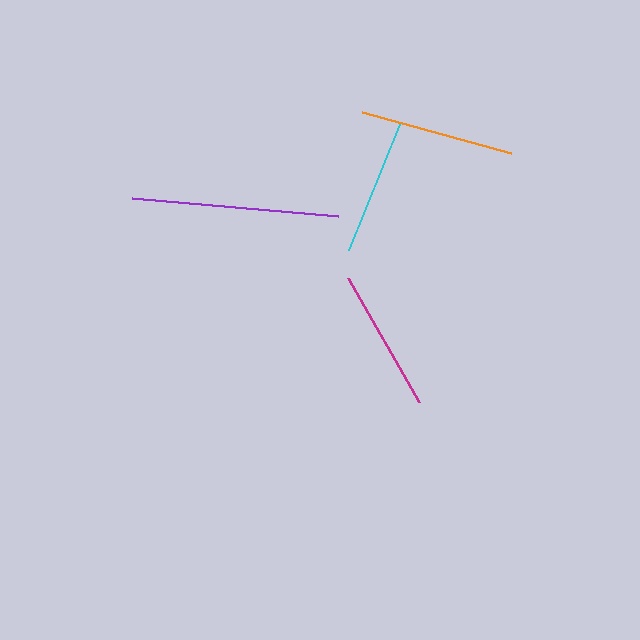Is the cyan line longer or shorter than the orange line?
The orange line is longer than the cyan line.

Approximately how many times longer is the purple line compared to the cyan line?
The purple line is approximately 1.5 times the length of the cyan line.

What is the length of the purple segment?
The purple segment is approximately 207 pixels long.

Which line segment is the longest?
The purple line is the longest at approximately 207 pixels.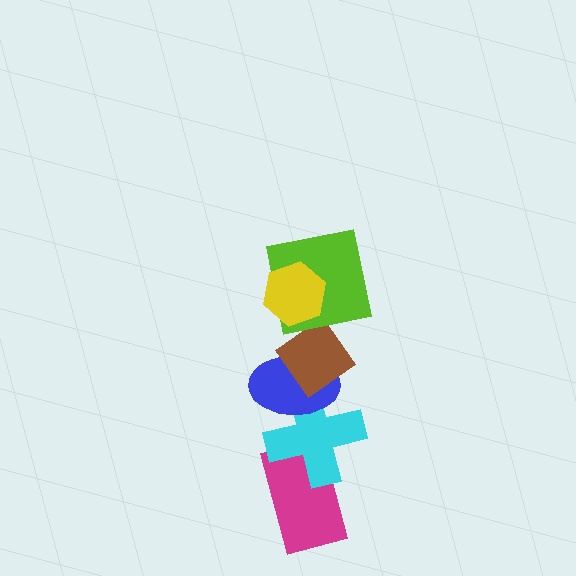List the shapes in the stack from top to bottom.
From top to bottom: the yellow hexagon, the lime square, the brown diamond, the blue ellipse, the cyan cross, the magenta rectangle.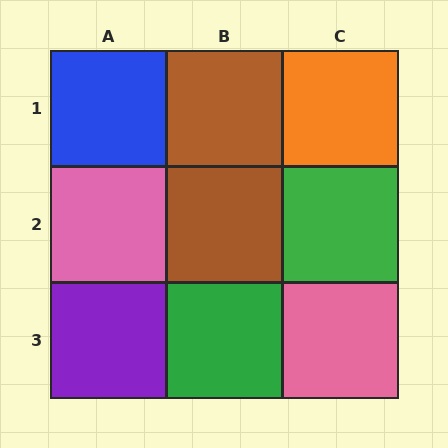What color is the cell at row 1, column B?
Brown.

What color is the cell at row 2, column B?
Brown.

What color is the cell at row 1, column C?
Orange.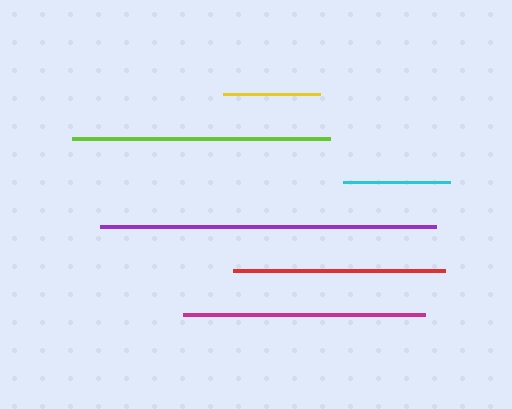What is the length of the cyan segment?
The cyan segment is approximately 107 pixels long.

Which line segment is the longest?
The purple line is the longest at approximately 335 pixels.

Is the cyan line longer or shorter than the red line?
The red line is longer than the cyan line.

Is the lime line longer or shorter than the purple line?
The purple line is longer than the lime line.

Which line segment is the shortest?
The yellow line is the shortest at approximately 97 pixels.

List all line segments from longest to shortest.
From longest to shortest: purple, lime, magenta, red, cyan, yellow.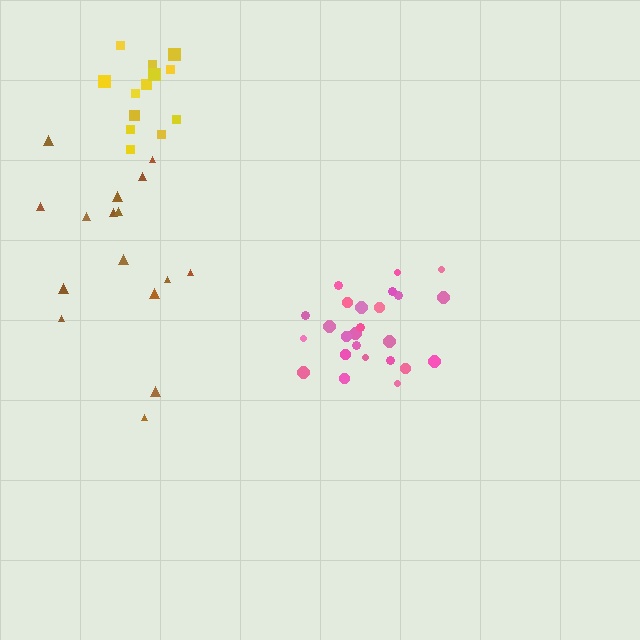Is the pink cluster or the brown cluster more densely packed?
Pink.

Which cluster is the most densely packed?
Pink.